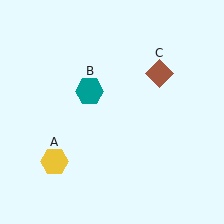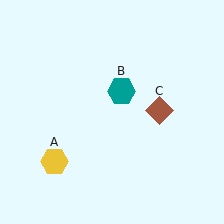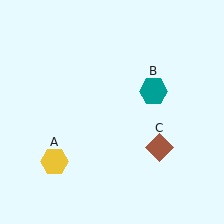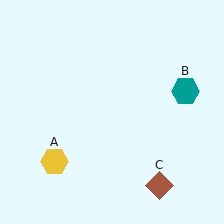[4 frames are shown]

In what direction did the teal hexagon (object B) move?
The teal hexagon (object B) moved right.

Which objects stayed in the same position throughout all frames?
Yellow hexagon (object A) remained stationary.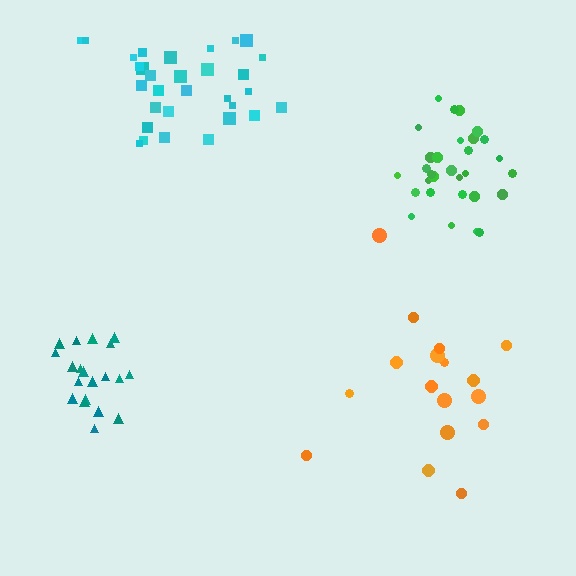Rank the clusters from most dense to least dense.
teal, green, cyan, orange.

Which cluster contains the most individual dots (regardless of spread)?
Cyan (31).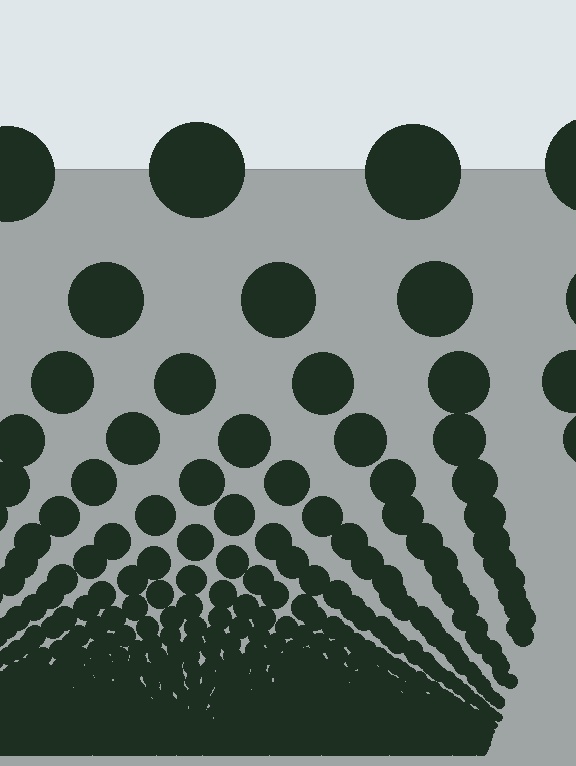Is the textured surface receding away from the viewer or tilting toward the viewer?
The surface appears to tilt toward the viewer. Texture elements get larger and sparser toward the top.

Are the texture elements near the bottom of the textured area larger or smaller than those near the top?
Smaller. The gradient is inverted — elements near the bottom are smaller and denser.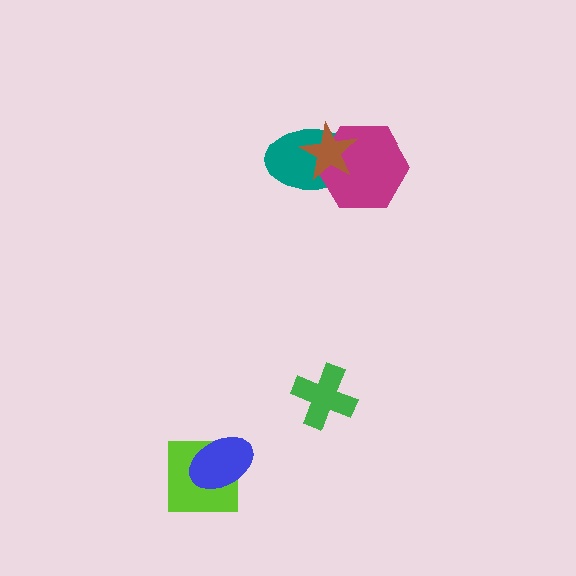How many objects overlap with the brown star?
2 objects overlap with the brown star.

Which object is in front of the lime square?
The blue ellipse is in front of the lime square.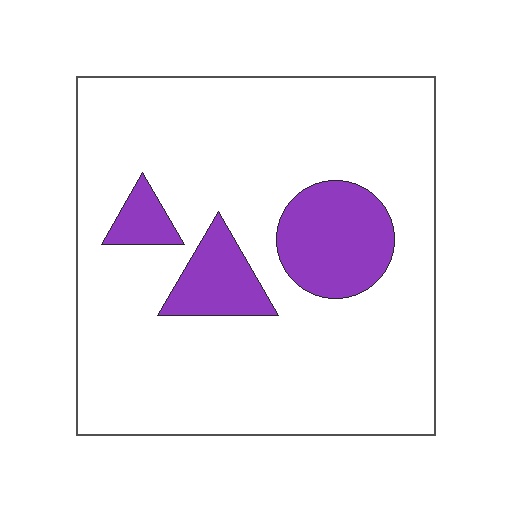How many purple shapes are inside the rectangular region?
3.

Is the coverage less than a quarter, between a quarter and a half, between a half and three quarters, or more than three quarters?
Less than a quarter.